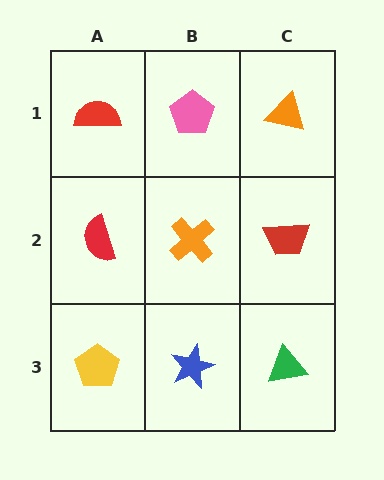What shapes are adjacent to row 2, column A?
A red semicircle (row 1, column A), a yellow pentagon (row 3, column A), an orange cross (row 2, column B).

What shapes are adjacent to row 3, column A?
A red semicircle (row 2, column A), a blue star (row 3, column B).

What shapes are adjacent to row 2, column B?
A pink pentagon (row 1, column B), a blue star (row 3, column B), a red semicircle (row 2, column A), a red trapezoid (row 2, column C).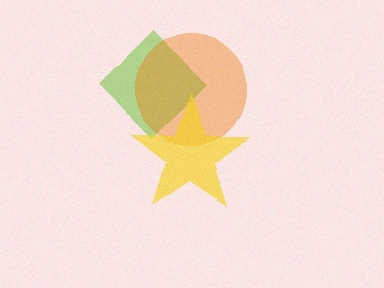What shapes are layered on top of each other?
The layered shapes are: a lime diamond, an orange circle, a yellow star.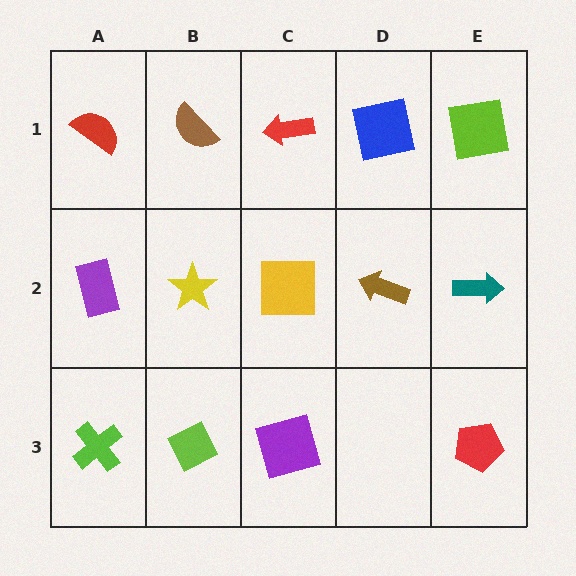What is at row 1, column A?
A red semicircle.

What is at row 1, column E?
A lime square.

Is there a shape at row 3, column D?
No, that cell is empty.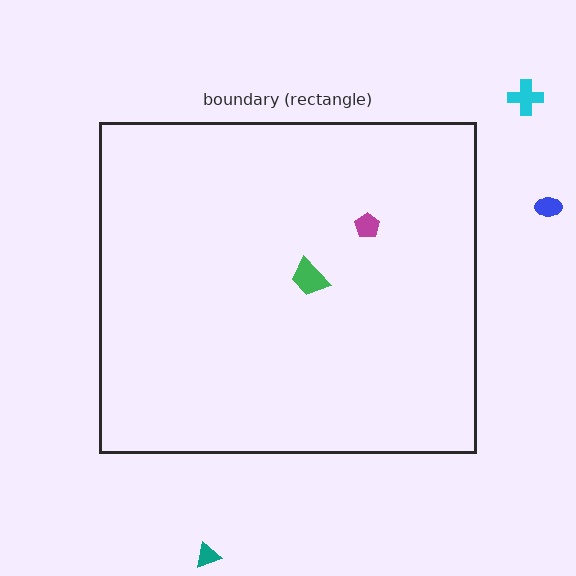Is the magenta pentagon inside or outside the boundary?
Inside.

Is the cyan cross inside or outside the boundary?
Outside.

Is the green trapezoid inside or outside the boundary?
Inside.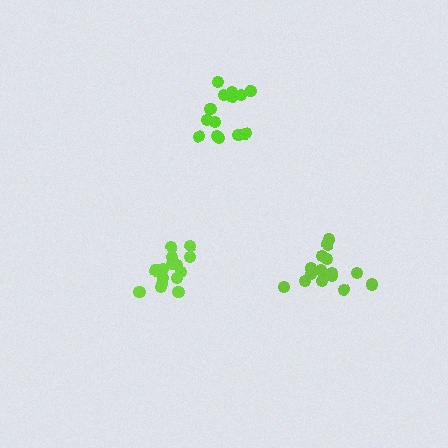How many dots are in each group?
Group 1: 17 dots, Group 2: 14 dots, Group 3: 17 dots (48 total).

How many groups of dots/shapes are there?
There are 3 groups.